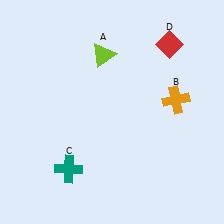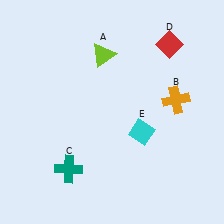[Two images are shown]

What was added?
A cyan diamond (E) was added in Image 2.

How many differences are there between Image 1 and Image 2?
There is 1 difference between the two images.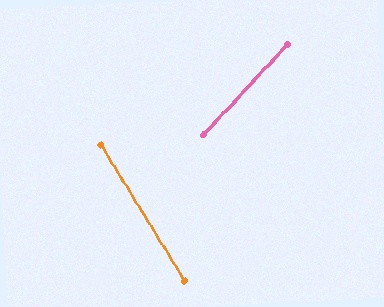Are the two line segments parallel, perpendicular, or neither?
Neither parallel nor perpendicular — they differ by about 74°.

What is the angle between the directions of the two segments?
Approximately 74 degrees.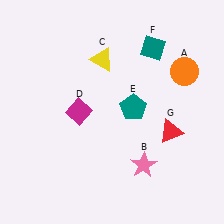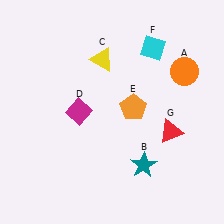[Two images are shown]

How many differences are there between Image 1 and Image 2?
There are 3 differences between the two images.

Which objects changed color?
B changed from pink to teal. E changed from teal to orange. F changed from teal to cyan.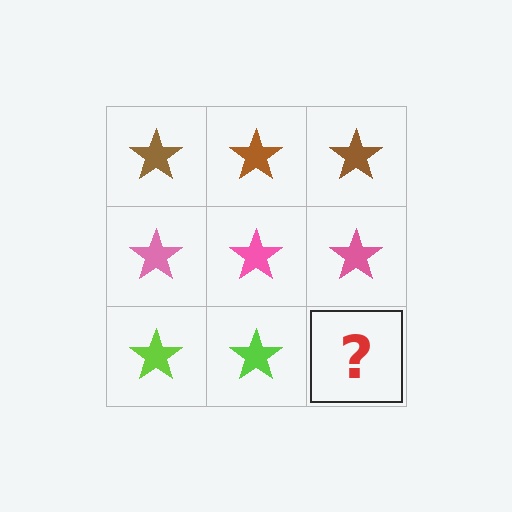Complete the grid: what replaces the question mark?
The question mark should be replaced with a lime star.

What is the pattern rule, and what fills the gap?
The rule is that each row has a consistent color. The gap should be filled with a lime star.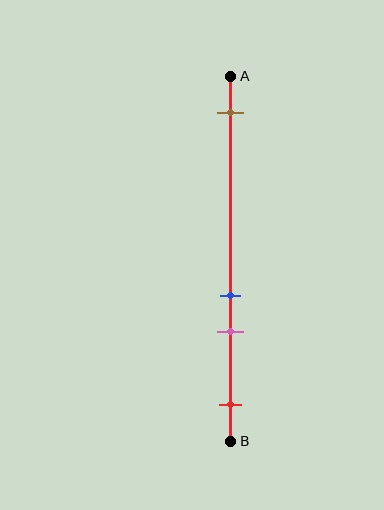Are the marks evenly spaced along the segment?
No, the marks are not evenly spaced.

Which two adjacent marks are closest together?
The blue and pink marks are the closest adjacent pair.